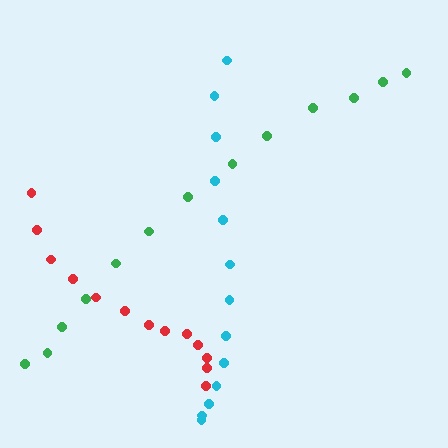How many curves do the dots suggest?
There are 3 distinct paths.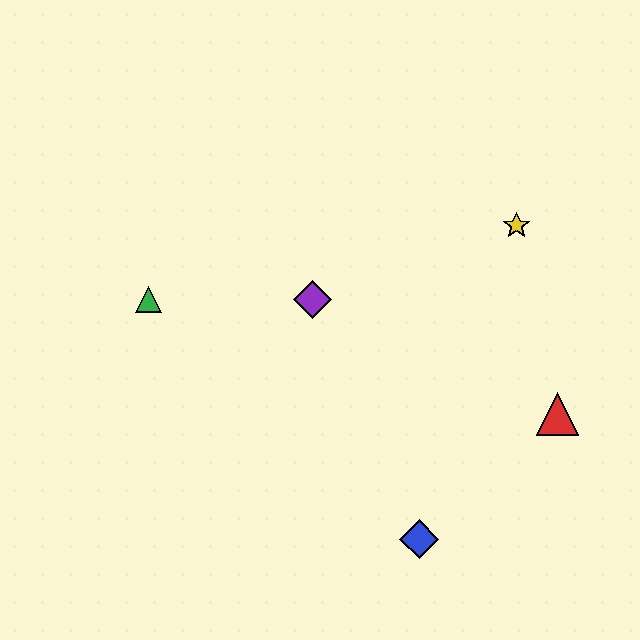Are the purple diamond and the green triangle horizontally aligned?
Yes, both are at y≈300.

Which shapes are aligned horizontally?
The green triangle, the purple diamond are aligned horizontally.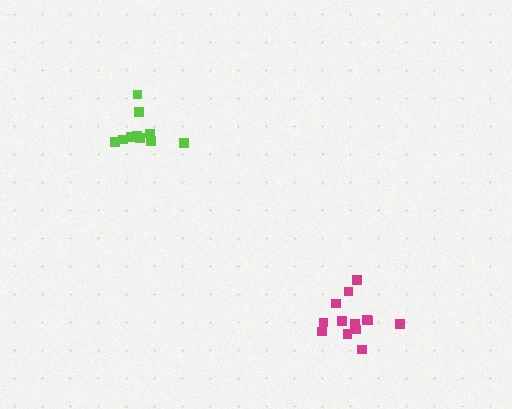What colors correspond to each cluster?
The clusters are colored: magenta, lime.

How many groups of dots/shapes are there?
There are 2 groups.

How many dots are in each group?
Group 1: 13 dots, Group 2: 10 dots (23 total).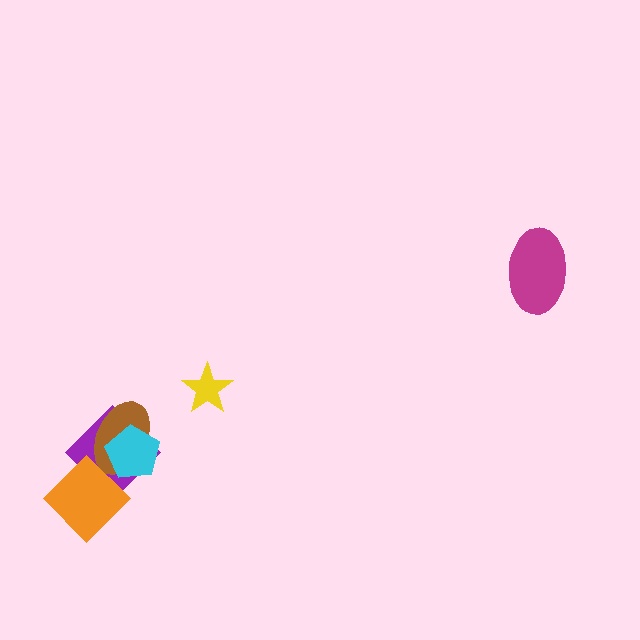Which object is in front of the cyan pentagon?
The orange diamond is in front of the cyan pentagon.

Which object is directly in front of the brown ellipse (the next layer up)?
The cyan pentagon is directly in front of the brown ellipse.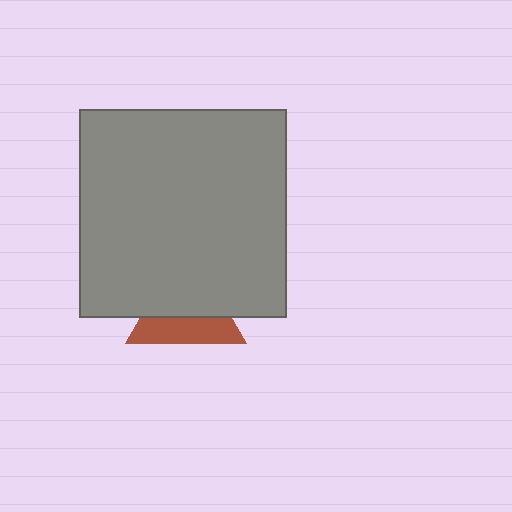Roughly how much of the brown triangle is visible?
A small part of it is visible (roughly 43%).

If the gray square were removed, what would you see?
You would see the complete brown triangle.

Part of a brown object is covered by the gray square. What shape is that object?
It is a triangle.